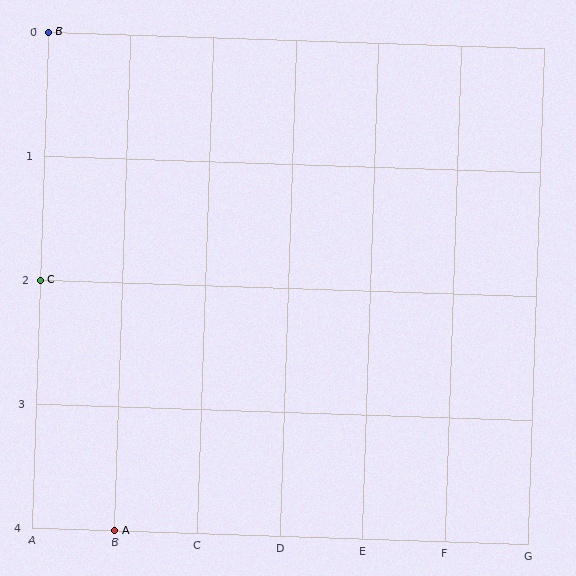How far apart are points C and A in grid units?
Points C and A are 1 column and 2 rows apart (about 2.2 grid units diagonally).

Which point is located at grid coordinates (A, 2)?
Point C is at (A, 2).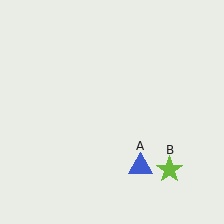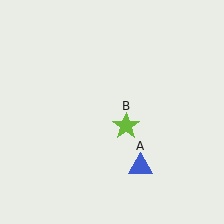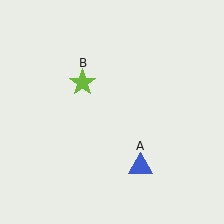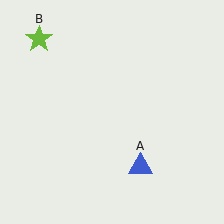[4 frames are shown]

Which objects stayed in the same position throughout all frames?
Blue triangle (object A) remained stationary.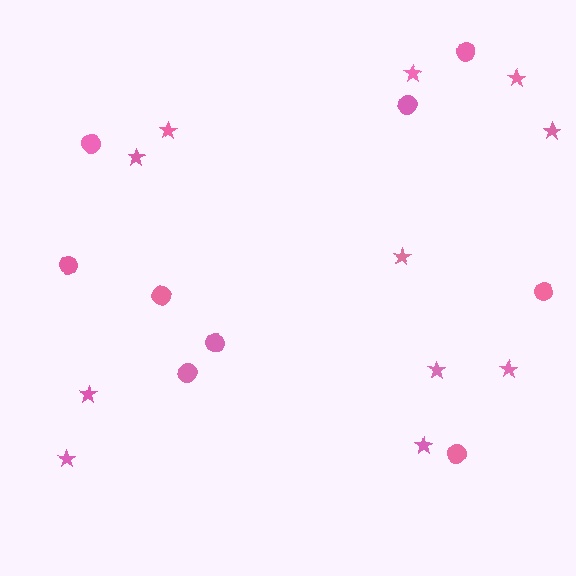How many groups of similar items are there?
There are 2 groups: one group of circles (9) and one group of stars (11).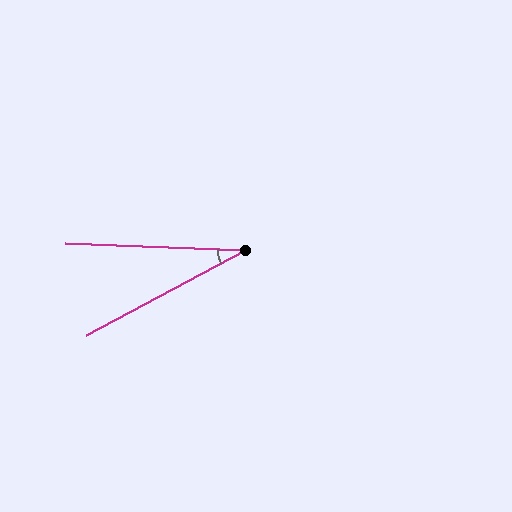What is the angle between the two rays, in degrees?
Approximately 30 degrees.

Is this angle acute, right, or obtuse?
It is acute.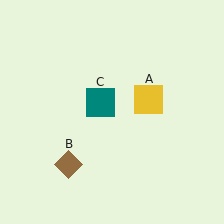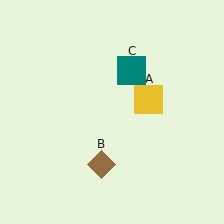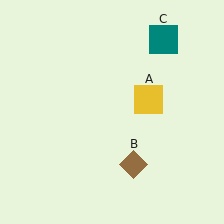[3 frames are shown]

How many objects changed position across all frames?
2 objects changed position: brown diamond (object B), teal square (object C).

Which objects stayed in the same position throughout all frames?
Yellow square (object A) remained stationary.